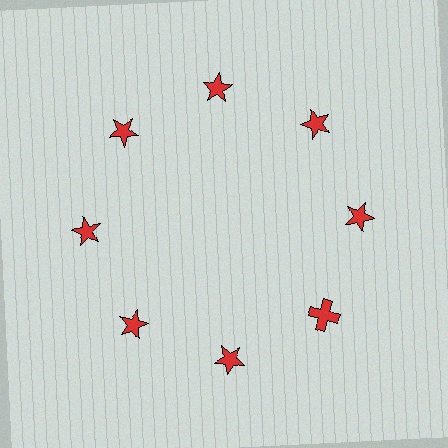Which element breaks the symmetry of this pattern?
The red cross at roughly the 4 o'clock position breaks the symmetry. All other shapes are red stars.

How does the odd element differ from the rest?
It has a different shape: cross instead of star.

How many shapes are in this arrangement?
There are 8 shapes arranged in a ring pattern.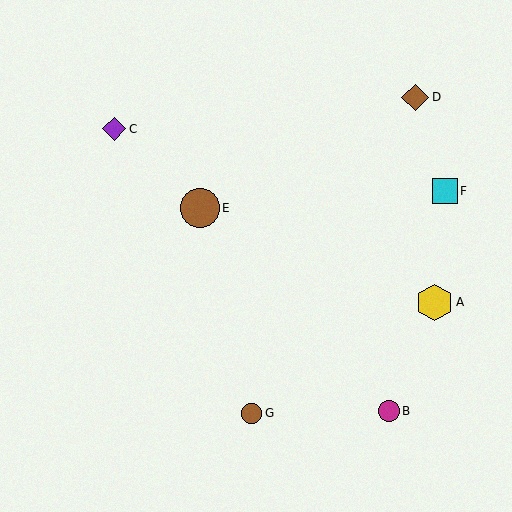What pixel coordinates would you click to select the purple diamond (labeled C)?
Click at (114, 129) to select the purple diamond C.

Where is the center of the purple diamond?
The center of the purple diamond is at (114, 129).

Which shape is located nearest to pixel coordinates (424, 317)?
The yellow hexagon (labeled A) at (435, 302) is nearest to that location.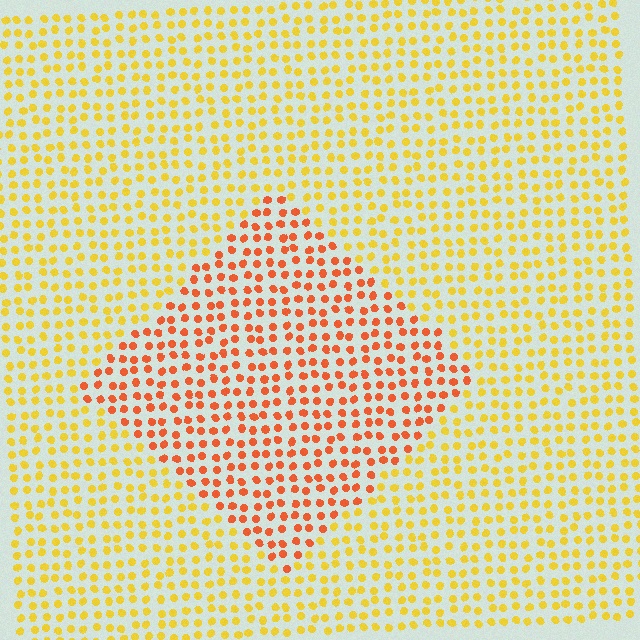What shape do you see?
I see a diamond.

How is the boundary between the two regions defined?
The boundary is defined purely by a slight shift in hue (about 37 degrees). Spacing, size, and orientation are identical on both sides.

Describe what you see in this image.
The image is filled with small yellow elements in a uniform arrangement. A diamond-shaped region is visible where the elements are tinted to a slightly different hue, forming a subtle color boundary.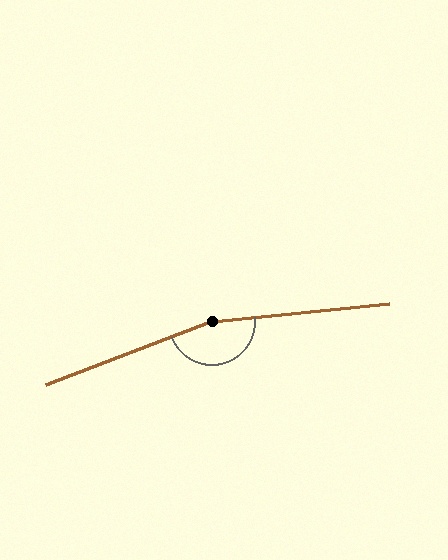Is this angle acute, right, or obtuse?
It is obtuse.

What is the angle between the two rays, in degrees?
Approximately 165 degrees.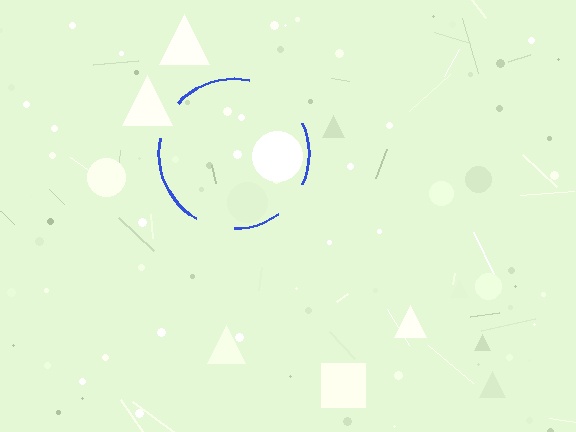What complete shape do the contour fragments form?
The contour fragments form a circle.